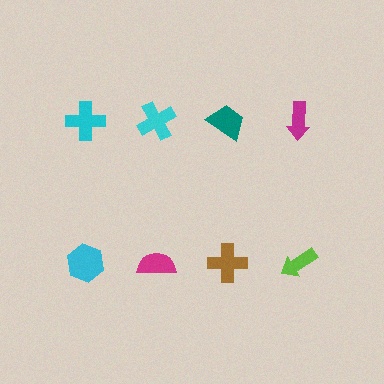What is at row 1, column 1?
A cyan cross.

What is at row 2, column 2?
A magenta semicircle.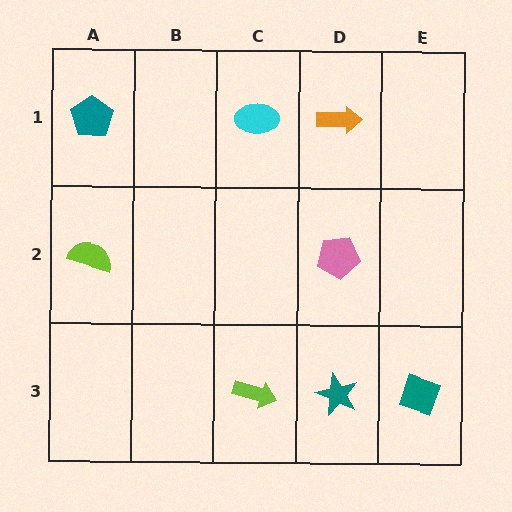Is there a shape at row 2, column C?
No, that cell is empty.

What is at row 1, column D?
An orange arrow.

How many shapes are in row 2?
2 shapes.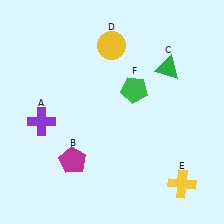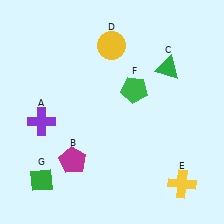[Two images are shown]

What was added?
A green diamond (G) was added in Image 2.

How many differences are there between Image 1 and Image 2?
There is 1 difference between the two images.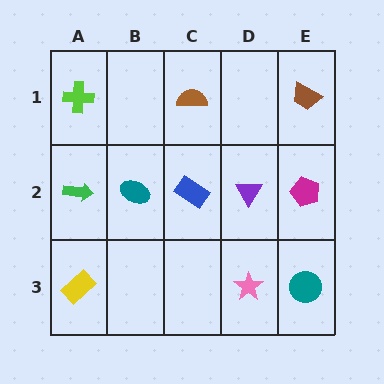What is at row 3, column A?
A yellow rectangle.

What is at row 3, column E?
A teal circle.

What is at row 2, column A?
A green arrow.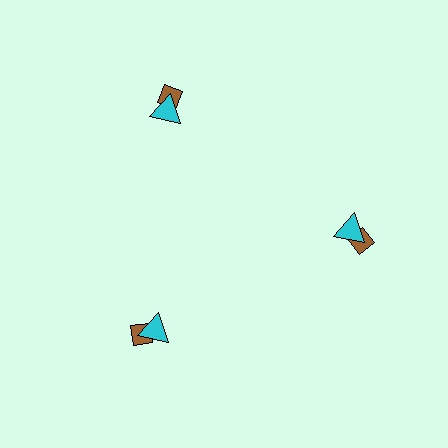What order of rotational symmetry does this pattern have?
This pattern has 3-fold rotational symmetry.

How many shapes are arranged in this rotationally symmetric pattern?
There are 6 shapes, arranged in 3 groups of 2.